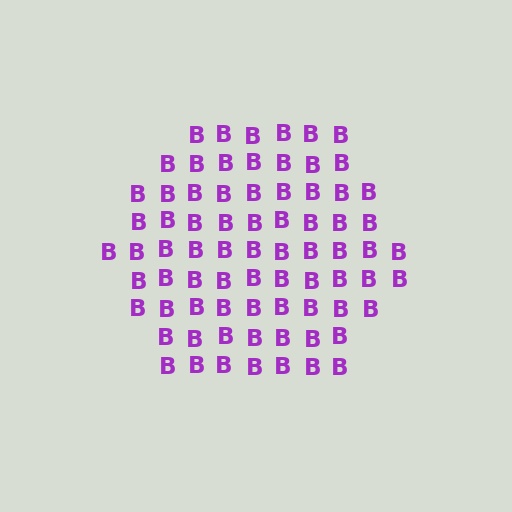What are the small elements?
The small elements are letter B's.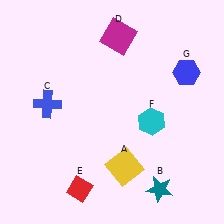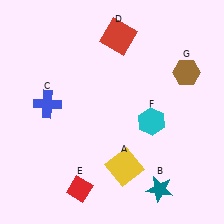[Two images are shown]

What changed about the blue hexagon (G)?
In Image 1, G is blue. In Image 2, it changed to brown.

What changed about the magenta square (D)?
In Image 1, D is magenta. In Image 2, it changed to red.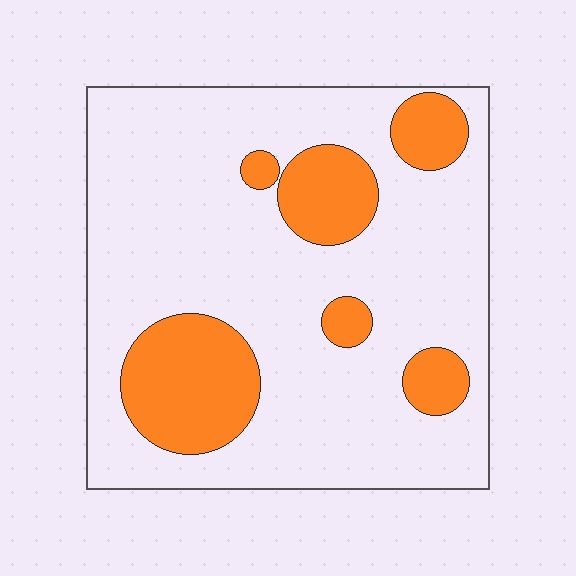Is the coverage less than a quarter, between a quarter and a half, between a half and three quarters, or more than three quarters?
Less than a quarter.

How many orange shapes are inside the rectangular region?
6.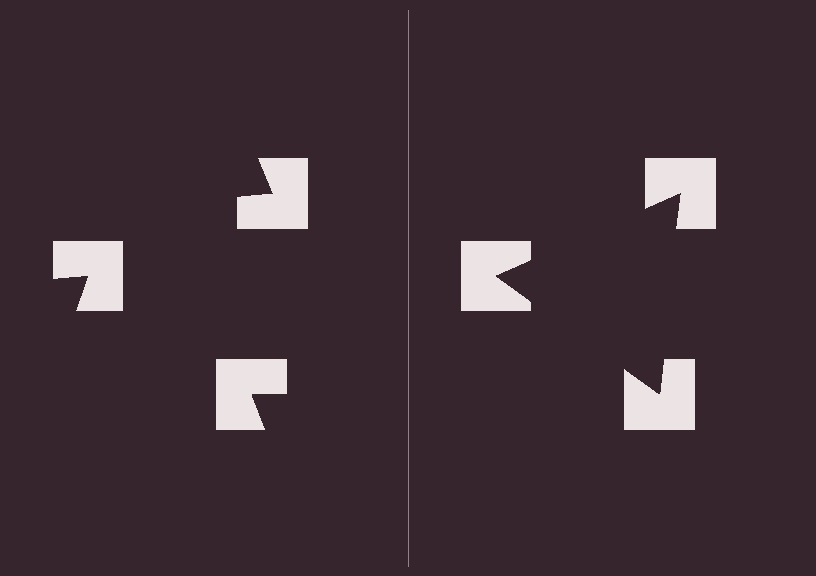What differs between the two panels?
The notched squares are positioned identically on both sides; only the wedge orientations differ. On the right they align to a triangle; on the left they are misaligned.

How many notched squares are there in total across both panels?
6 — 3 on each side.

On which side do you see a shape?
An illusory triangle appears on the right side. On the left side the wedge cuts are rotated, so no coherent shape forms.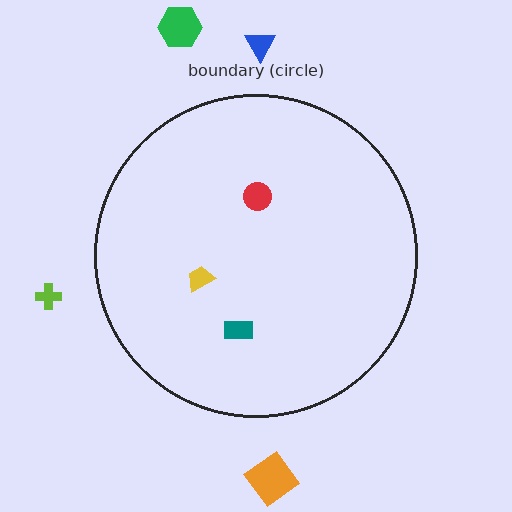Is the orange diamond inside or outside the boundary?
Outside.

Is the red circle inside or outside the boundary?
Inside.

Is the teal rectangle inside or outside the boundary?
Inside.